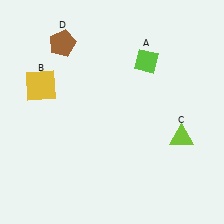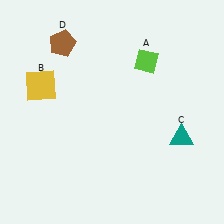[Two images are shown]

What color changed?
The triangle (C) changed from lime in Image 1 to teal in Image 2.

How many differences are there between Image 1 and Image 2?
There is 1 difference between the two images.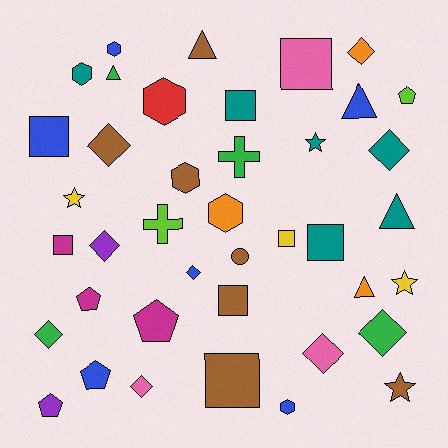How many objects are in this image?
There are 40 objects.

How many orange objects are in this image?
There are 3 orange objects.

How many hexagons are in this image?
There are 6 hexagons.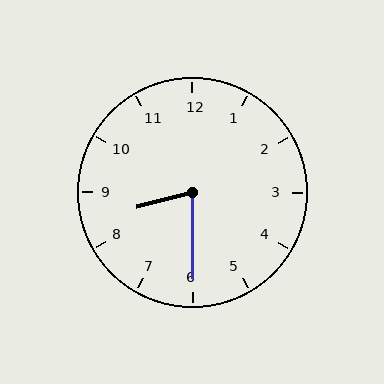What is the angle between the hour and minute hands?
Approximately 75 degrees.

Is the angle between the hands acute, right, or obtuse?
It is acute.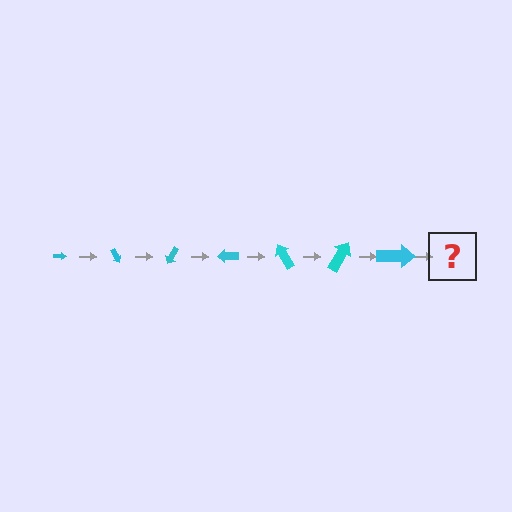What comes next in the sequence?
The next element should be an arrow, larger than the previous one and rotated 420 degrees from the start.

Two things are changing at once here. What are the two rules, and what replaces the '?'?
The two rules are that the arrow grows larger each step and it rotates 60 degrees each step. The '?' should be an arrow, larger than the previous one and rotated 420 degrees from the start.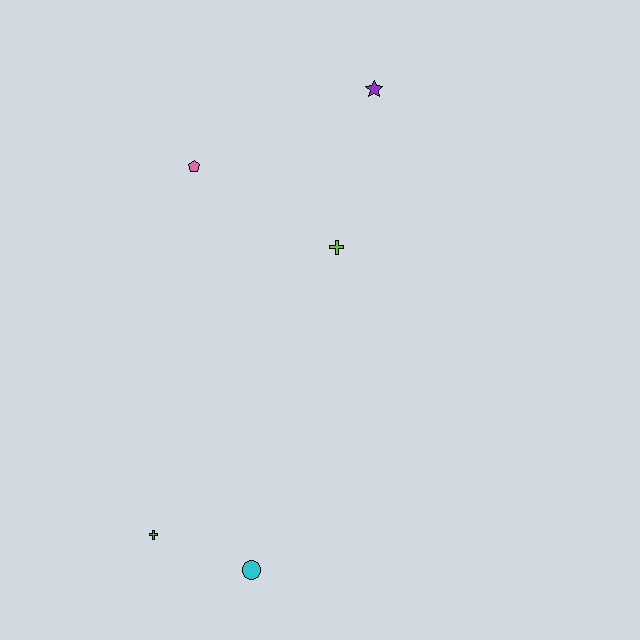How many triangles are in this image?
There are no triangles.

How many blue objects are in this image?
There are no blue objects.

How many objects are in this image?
There are 5 objects.